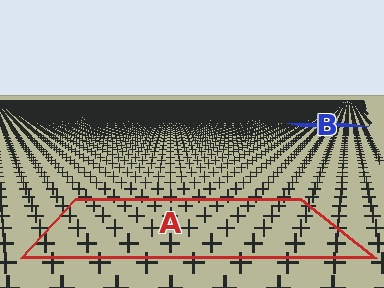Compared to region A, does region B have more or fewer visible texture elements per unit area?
Region B has more texture elements per unit area — they are packed more densely because it is farther away.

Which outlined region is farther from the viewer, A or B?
Region B is farther from the viewer — the texture elements inside it appear smaller and more densely packed.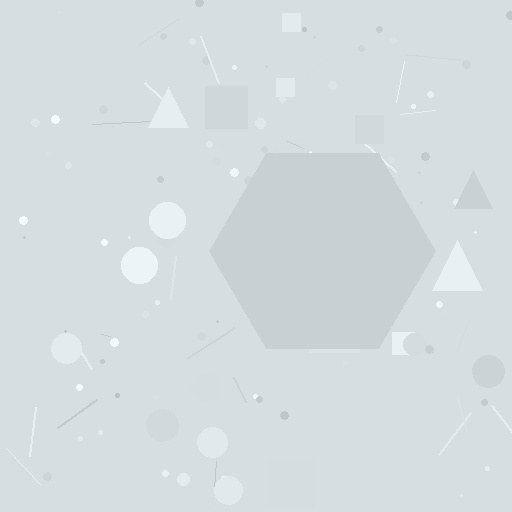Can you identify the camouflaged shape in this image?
The camouflaged shape is a hexagon.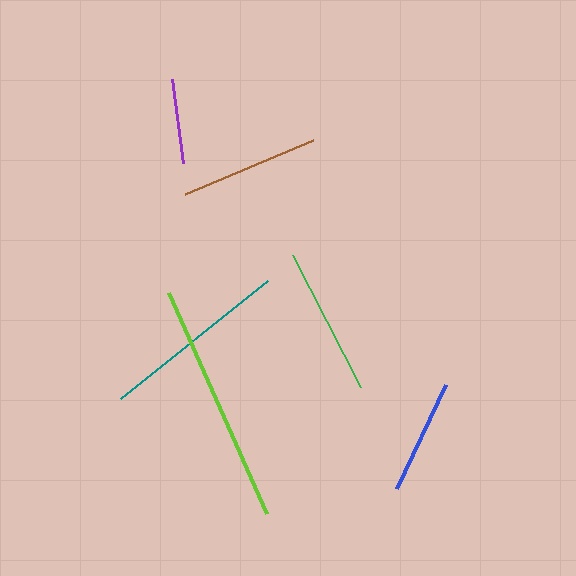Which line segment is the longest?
The lime line is the longest at approximately 241 pixels.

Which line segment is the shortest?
The purple line is the shortest at approximately 84 pixels.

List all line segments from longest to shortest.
From longest to shortest: lime, teal, green, brown, blue, purple.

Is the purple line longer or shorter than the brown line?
The brown line is longer than the purple line.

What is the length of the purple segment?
The purple segment is approximately 84 pixels long.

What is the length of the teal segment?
The teal segment is approximately 189 pixels long.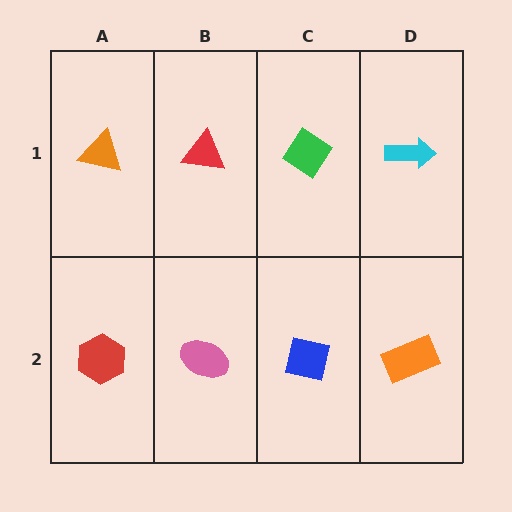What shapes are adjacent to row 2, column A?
An orange triangle (row 1, column A), a pink ellipse (row 2, column B).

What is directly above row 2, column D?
A cyan arrow.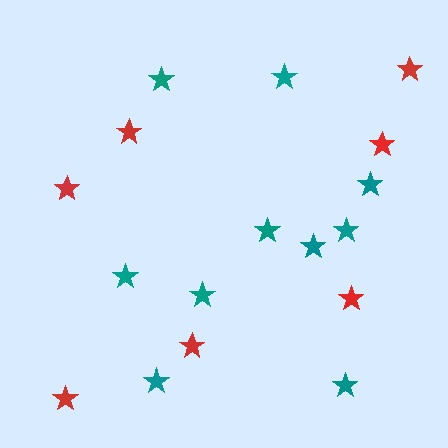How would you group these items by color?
There are 2 groups: one group of red stars (7) and one group of teal stars (10).